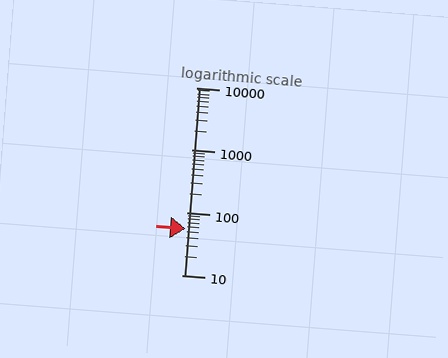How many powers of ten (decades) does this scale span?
The scale spans 3 decades, from 10 to 10000.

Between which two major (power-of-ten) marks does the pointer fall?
The pointer is between 10 and 100.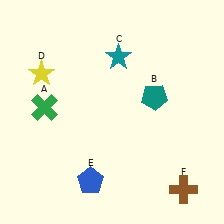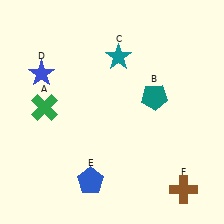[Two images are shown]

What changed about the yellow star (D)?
In Image 1, D is yellow. In Image 2, it changed to blue.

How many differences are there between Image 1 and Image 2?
There is 1 difference between the two images.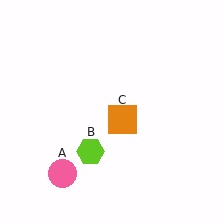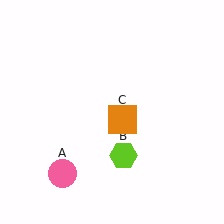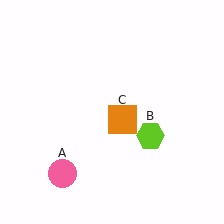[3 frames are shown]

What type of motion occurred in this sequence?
The lime hexagon (object B) rotated counterclockwise around the center of the scene.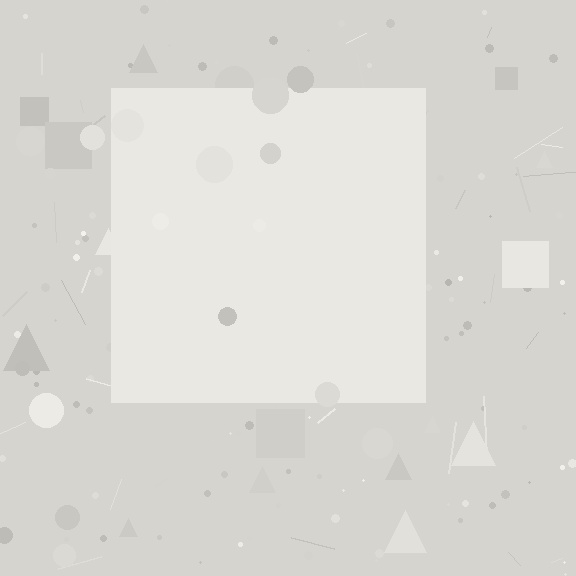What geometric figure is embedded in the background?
A square is embedded in the background.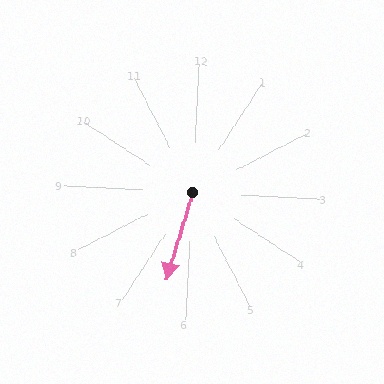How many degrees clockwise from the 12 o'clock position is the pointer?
Approximately 194 degrees.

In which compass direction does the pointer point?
South.